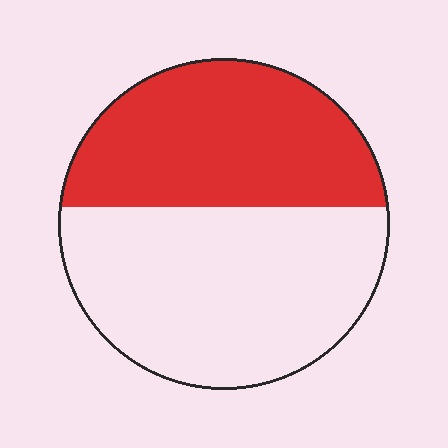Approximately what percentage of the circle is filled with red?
Approximately 45%.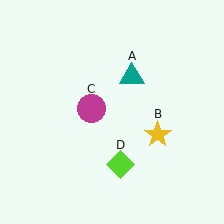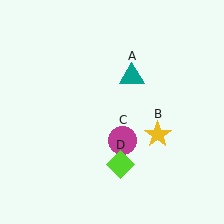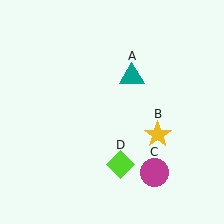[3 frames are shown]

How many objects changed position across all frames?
1 object changed position: magenta circle (object C).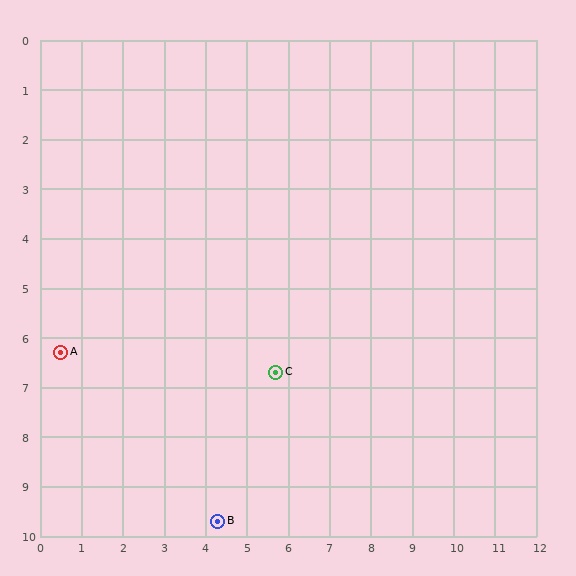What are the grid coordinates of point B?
Point B is at approximately (4.3, 9.7).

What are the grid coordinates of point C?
Point C is at approximately (5.7, 6.7).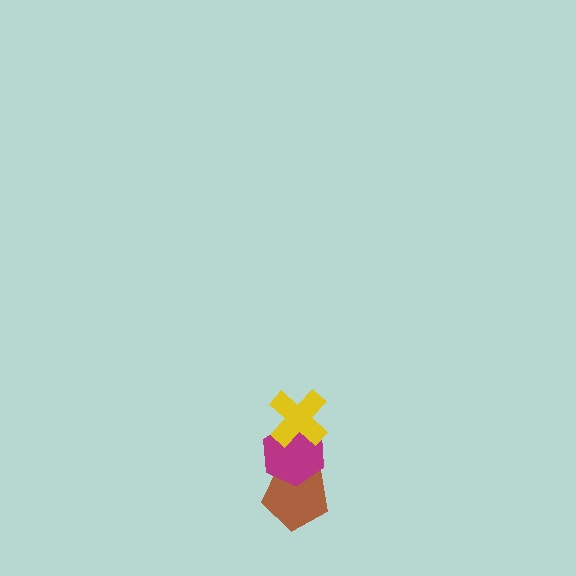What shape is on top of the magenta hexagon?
The yellow cross is on top of the magenta hexagon.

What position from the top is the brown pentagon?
The brown pentagon is 3rd from the top.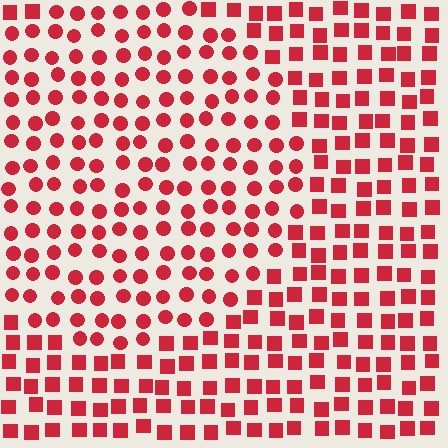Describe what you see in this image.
The image is filled with small red elements arranged in a uniform grid. A circle-shaped region contains circles, while the surrounding area contains squares. The boundary is defined purely by the change in element shape.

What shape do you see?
I see a circle.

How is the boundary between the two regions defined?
The boundary is defined by a change in element shape: circles inside vs. squares outside. All elements share the same color and spacing.